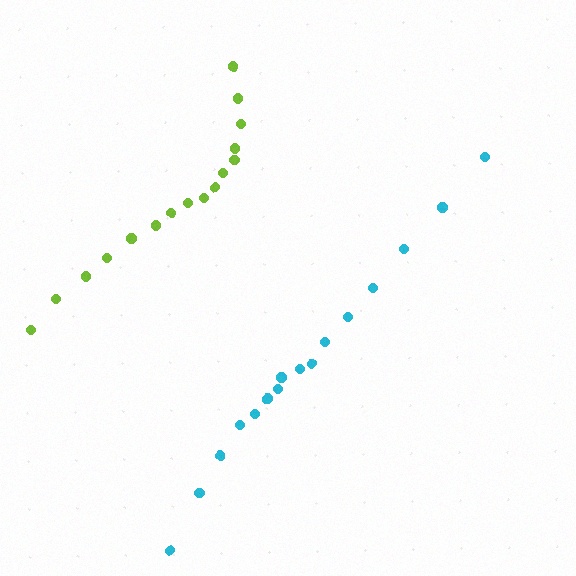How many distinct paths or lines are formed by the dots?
There are 2 distinct paths.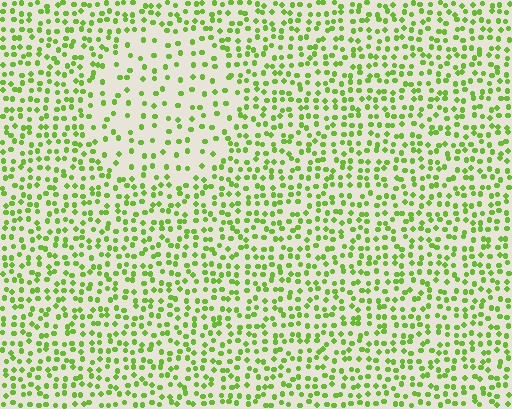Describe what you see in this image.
The image contains small lime elements arranged at two different densities. A circle-shaped region is visible where the elements are less densely packed than the surrounding area.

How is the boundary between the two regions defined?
The boundary is defined by a change in element density (approximately 2.0x ratio). All elements are the same color, size, and shape.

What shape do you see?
I see a circle.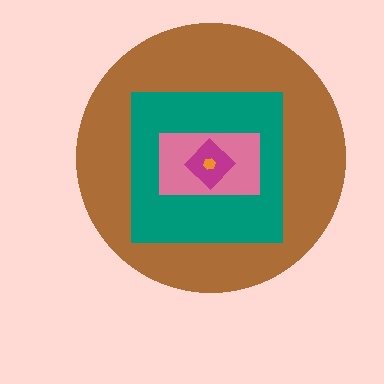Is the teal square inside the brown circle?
Yes.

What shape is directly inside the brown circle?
The teal square.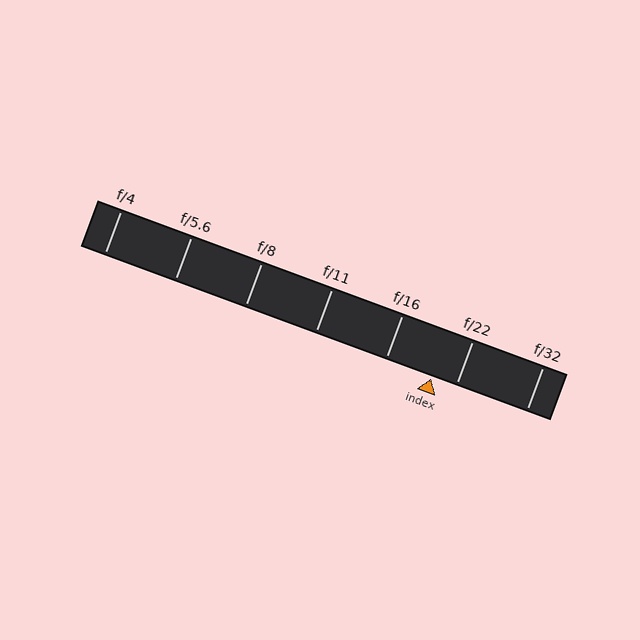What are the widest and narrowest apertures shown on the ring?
The widest aperture shown is f/4 and the narrowest is f/32.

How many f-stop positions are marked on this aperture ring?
There are 7 f-stop positions marked.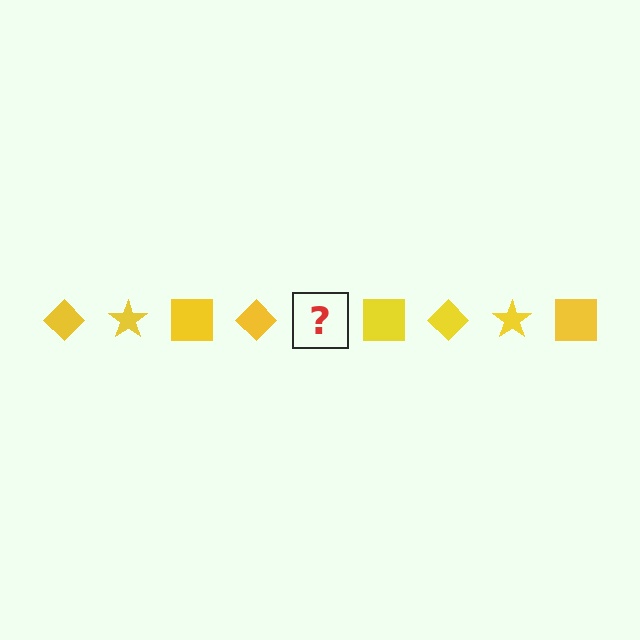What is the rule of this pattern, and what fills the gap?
The rule is that the pattern cycles through diamond, star, square shapes in yellow. The gap should be filled with a yellow star.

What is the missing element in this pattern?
The missing element is a yellow star.